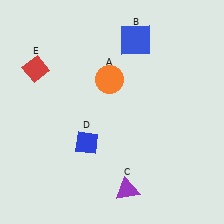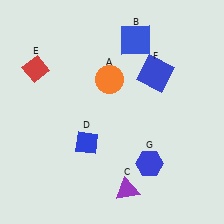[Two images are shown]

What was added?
A blue square (F), a blue hexagon (G) were added in Image 2.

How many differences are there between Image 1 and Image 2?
There are 2 differences between the two images.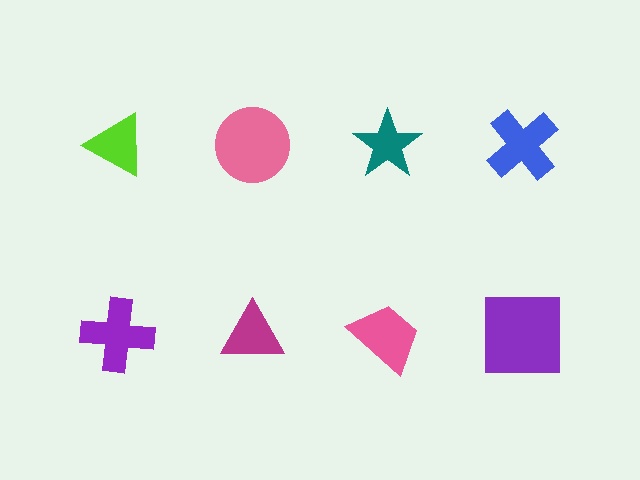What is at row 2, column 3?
A pink trapezoid.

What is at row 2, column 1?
A purple cross.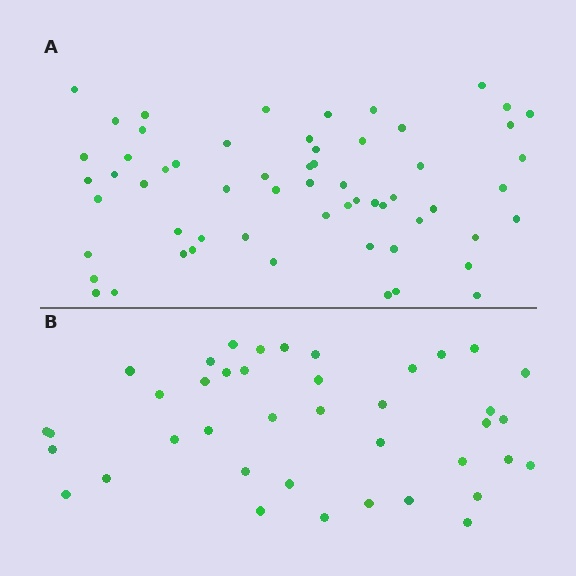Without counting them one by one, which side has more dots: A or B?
Region A (the top region) has more dots.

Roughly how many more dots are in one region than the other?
Region A has approximately 20 more dots than region B.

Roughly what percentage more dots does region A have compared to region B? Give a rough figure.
About 50% more.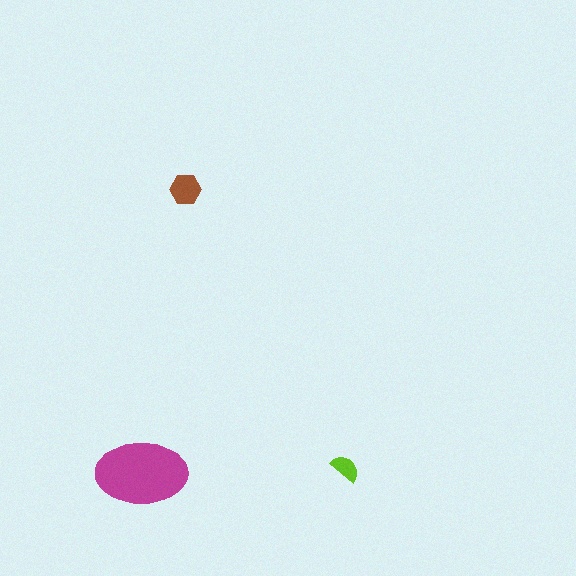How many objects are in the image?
There are 3 objects in the image.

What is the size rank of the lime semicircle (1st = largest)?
3rd.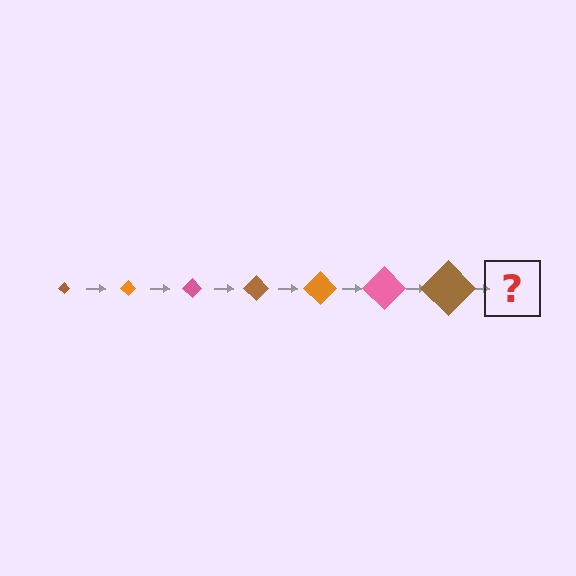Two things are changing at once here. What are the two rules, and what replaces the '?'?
The two rules are that the diamond grows larger each step and the color cycles through brown, orange, and pink. The '?' should be an orange diamond, larger than the previous one.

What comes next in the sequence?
The next element should be an orange diamond, larger than the previous one.